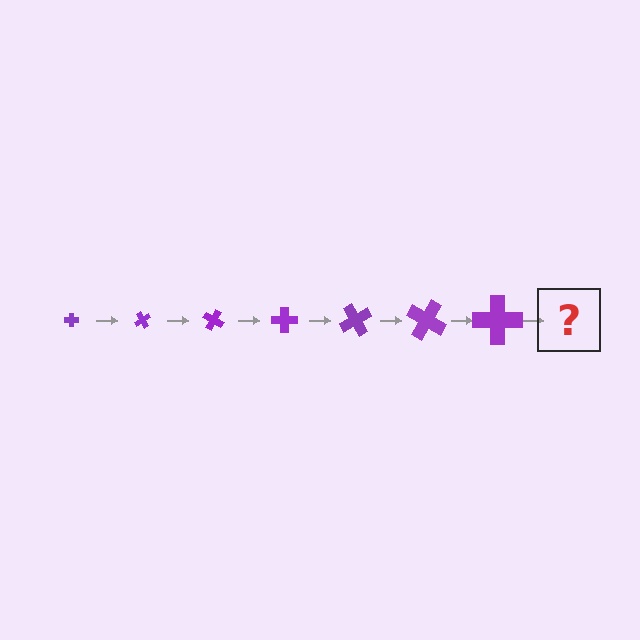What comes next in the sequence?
The next element should be a cross, larger than the previous one and rotated 420 degrees from the start.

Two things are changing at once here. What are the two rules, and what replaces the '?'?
The two rules are that the cross grows larger each step and it rotates 60 degrees each step. The '?' should be a cross, larger than the previous one and rotated 420 degrees from the start.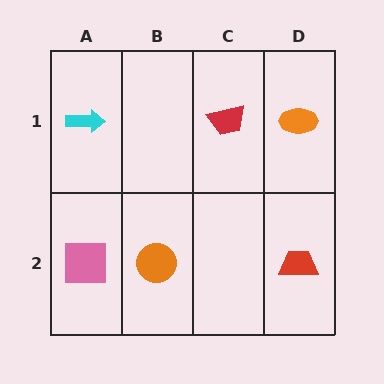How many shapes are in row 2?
3 shapes.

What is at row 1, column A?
A cyan arrow.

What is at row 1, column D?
An orange ellipse.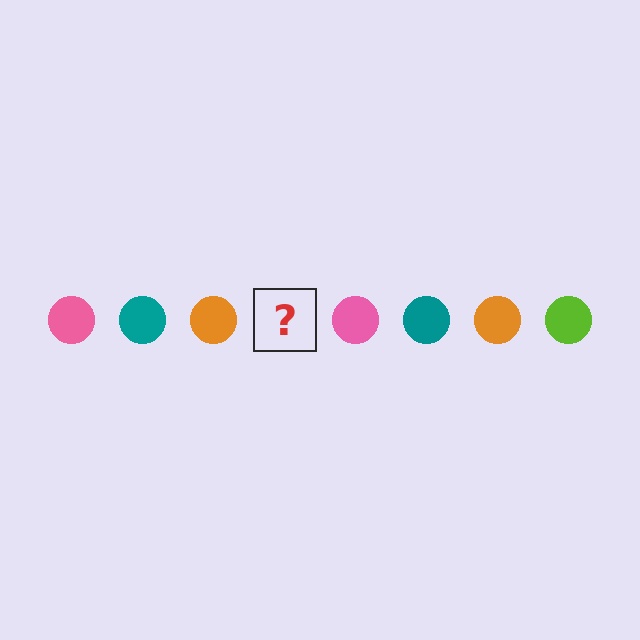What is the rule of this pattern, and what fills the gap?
The rule is that the pattern cycles through pink, teal, orange, lime circles. The gap should be filled with a lime circle.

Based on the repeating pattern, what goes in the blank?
The blank should be a lime circle.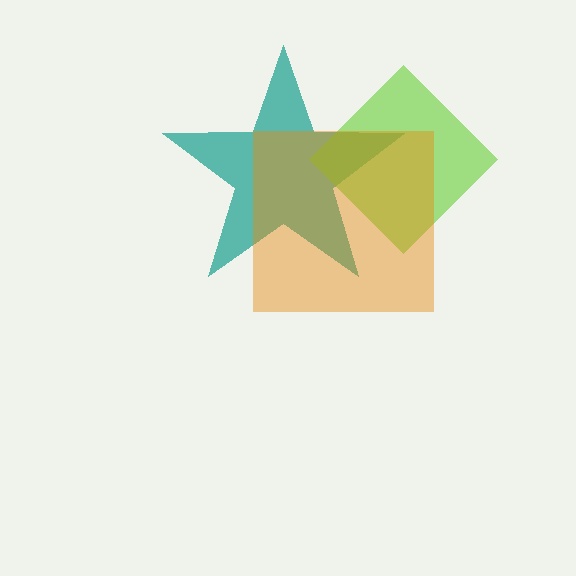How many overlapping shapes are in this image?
There are 3 overlapping shapes in the image.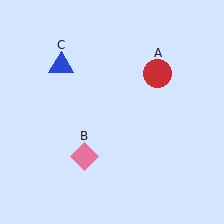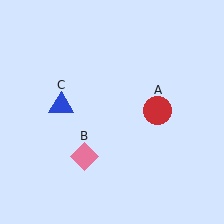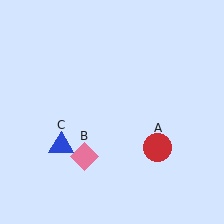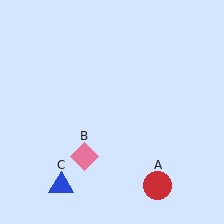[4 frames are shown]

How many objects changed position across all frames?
2 objects changed position: red circle (object A), blue triangle (object C).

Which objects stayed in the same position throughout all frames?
Pink diamond (object B) remained stationary.